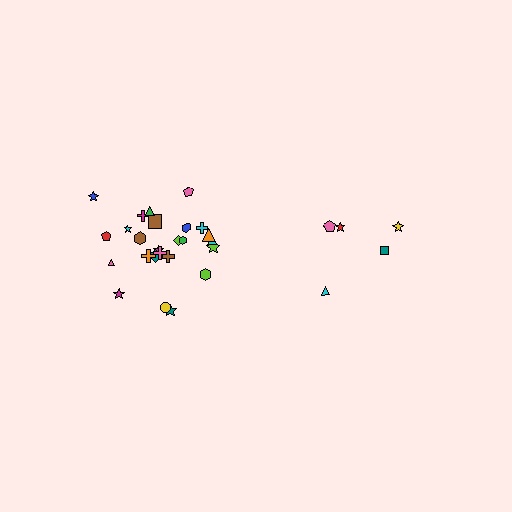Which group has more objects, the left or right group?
The left group.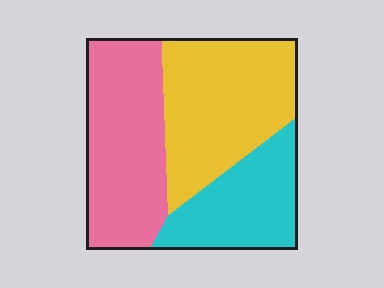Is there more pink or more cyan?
Pink.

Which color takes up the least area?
Cyan, at roughly 25%.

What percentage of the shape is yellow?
Yellow takes up about three eighths (3/8) of the shape.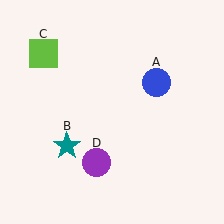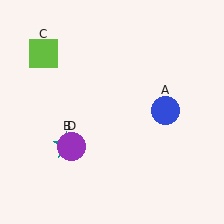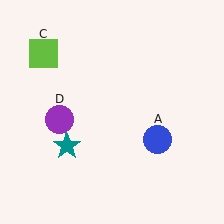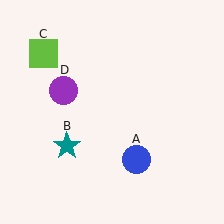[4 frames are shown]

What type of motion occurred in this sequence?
The blue circle (object A), purple circle (object D) rotated clockwise around the center of the scene.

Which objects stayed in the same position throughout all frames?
Teal star (object B) and lime square (object C) remained stationary.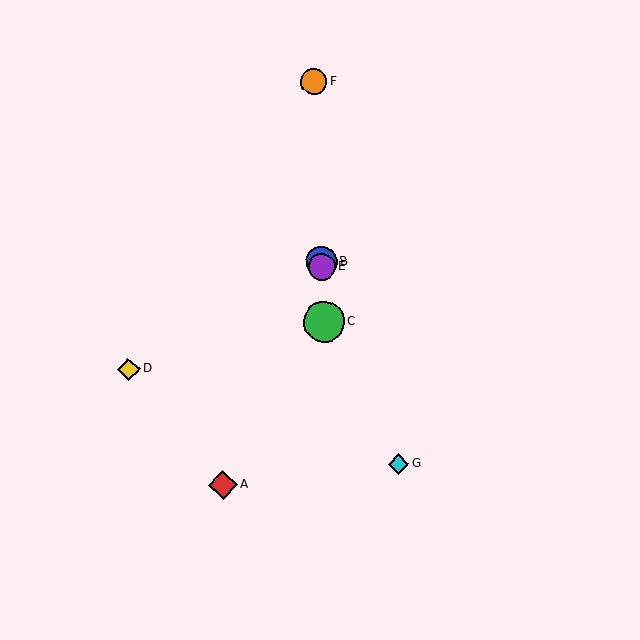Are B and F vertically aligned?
Yes, both are at x≈321.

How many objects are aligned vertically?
4 objects (B, C, E, F) are aligned vertically.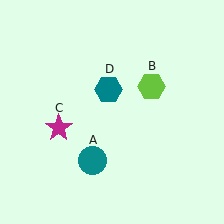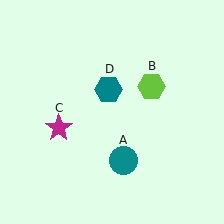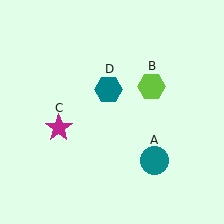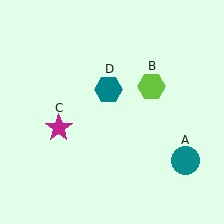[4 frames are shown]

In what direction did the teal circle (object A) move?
The teal circle (object A) moved right.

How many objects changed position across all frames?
1 object changed position: teal circle (object A).